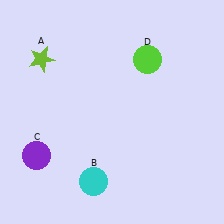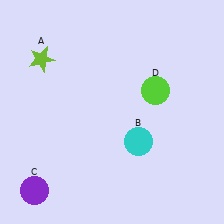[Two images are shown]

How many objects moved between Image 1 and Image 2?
3 objects moved between the two images.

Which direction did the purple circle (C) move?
The purple circle (C) moved down.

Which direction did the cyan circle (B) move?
The cyan circle (B) moved right.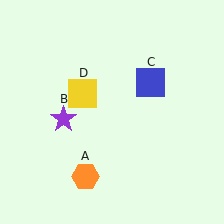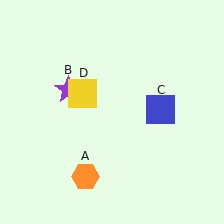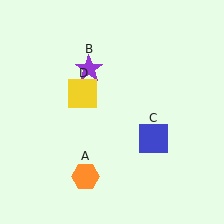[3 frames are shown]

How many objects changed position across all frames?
2 objects changed position: purple star (object B), blue square (object C).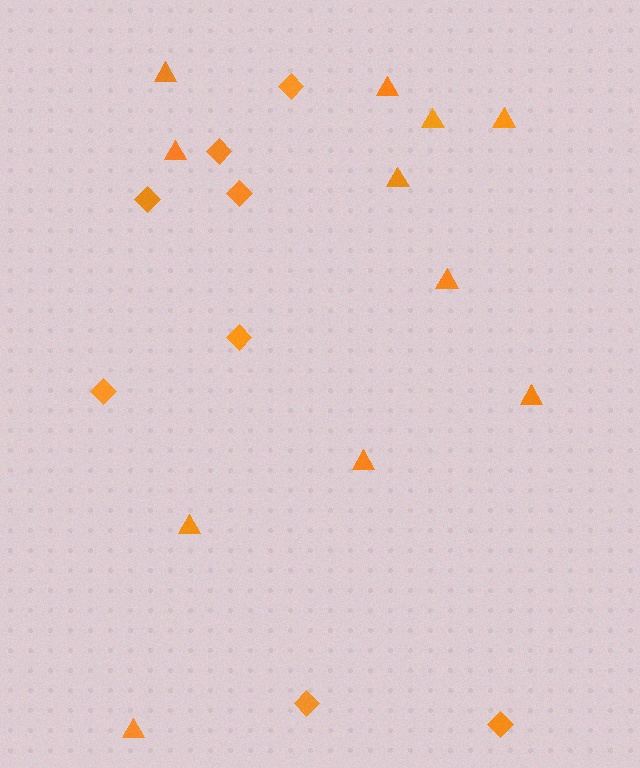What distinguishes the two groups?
There are 2 groups: one group of diamonds (8) and one group of triangles (11).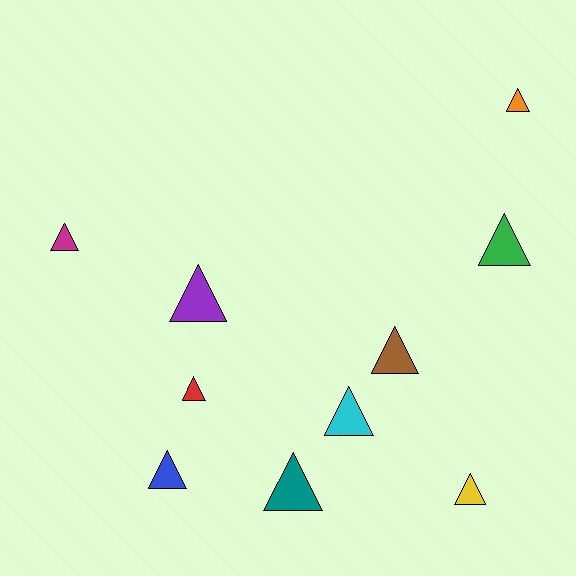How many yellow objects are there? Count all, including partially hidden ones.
There is 1 yellow object.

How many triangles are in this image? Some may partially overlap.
There are 10 triangles.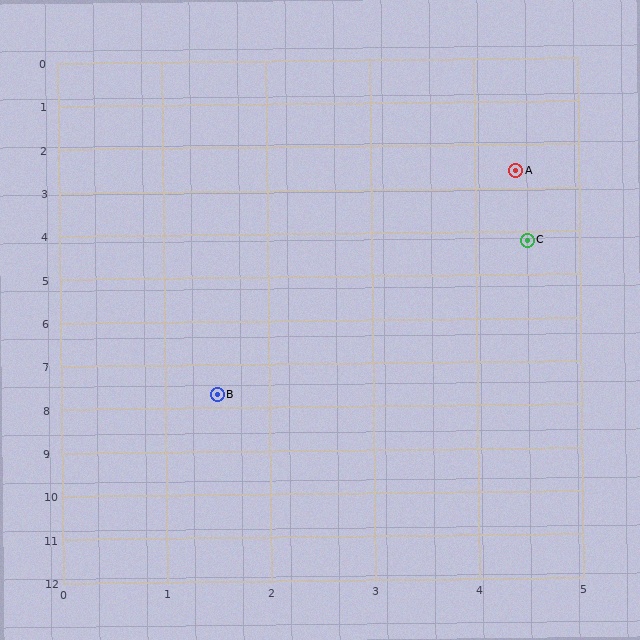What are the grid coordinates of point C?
Point C is at approximately (4.5, 4.2).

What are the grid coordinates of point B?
Point B is at approximately (1.5, 7.7).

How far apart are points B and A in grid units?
Points B and A are about 5.9 grid units apart.